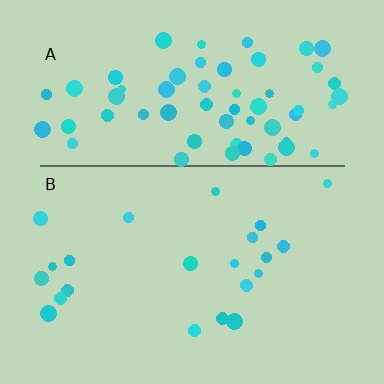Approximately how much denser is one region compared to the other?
Approximately 3.1× — region A over region B.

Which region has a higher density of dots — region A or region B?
A (the top).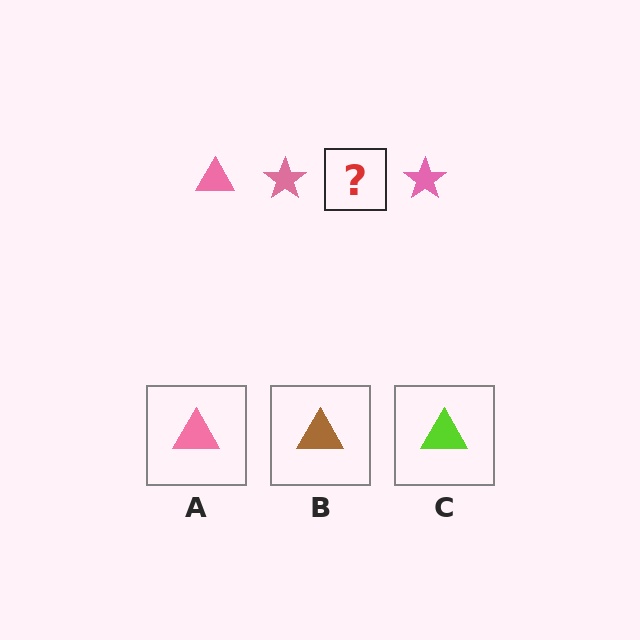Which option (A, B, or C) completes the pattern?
A.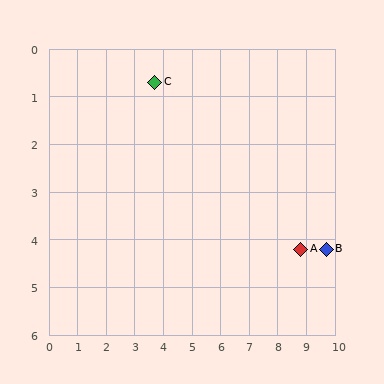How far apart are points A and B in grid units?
Points A and B are about 0.9 grid units apart.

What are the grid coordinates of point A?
Point A is at approximately (8.8, 4.2).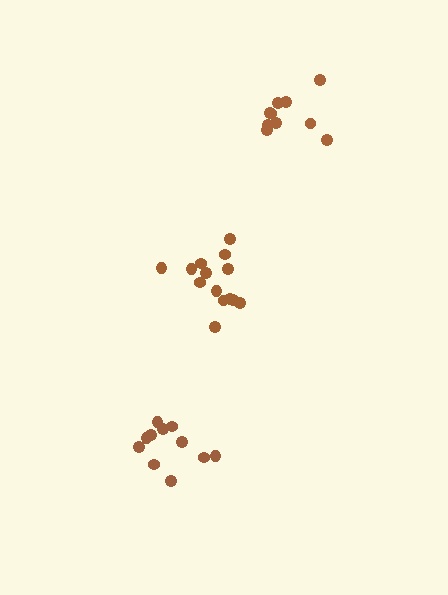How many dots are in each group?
Group 1: 10 dots, Group 2: 11 dots, Group 3: 14 dots (35 total).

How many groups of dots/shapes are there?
There are 3 groups.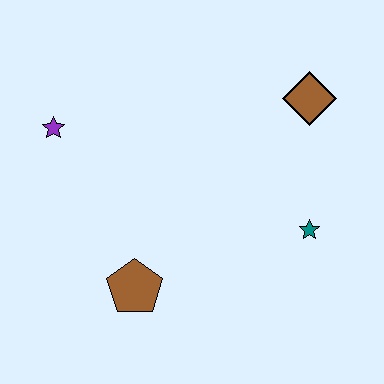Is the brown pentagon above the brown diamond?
No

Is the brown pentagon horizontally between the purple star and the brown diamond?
Yes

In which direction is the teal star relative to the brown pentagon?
The teal star is to the right of the brown pentagon.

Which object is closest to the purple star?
The brown pentagon is closest to the purple star.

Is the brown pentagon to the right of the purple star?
Yes